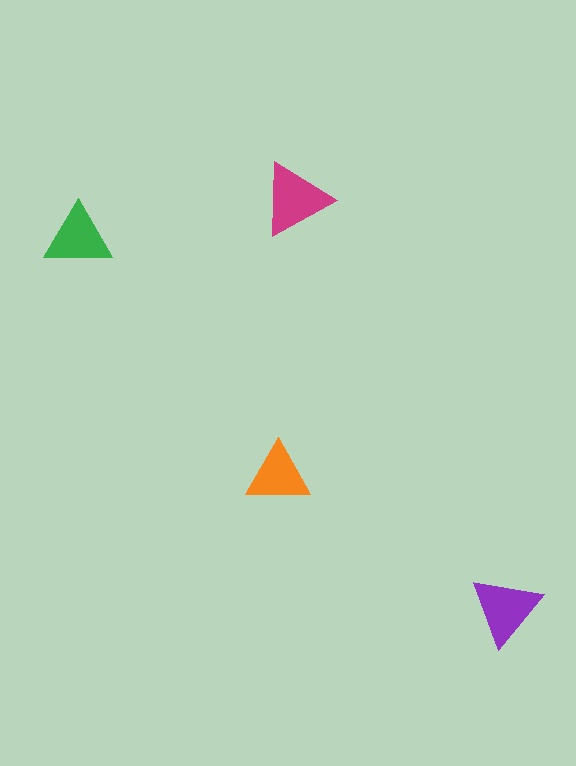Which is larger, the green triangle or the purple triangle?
The purple one.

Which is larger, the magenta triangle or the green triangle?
The magenta one.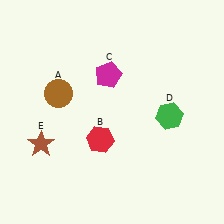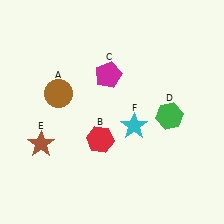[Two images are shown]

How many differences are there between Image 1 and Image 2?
There is 1 difference between the two images.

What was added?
A cyan star (F) was added in Image 2.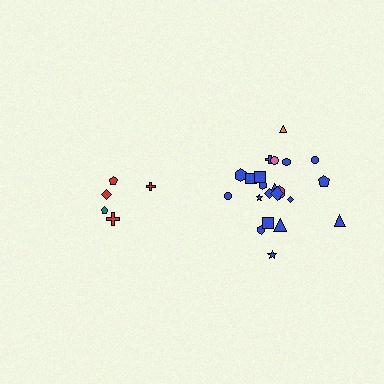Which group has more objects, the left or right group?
The right group.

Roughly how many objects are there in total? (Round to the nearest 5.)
Roughly 25 objects in total.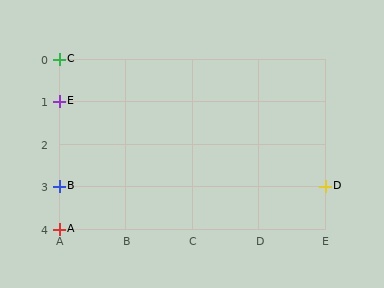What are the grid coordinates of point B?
Point B is at grid coordinates (A, 3).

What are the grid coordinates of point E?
Point E is at grid coordinates (A, 1).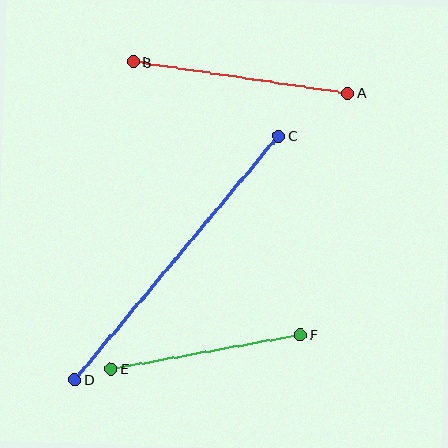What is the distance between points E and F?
The distance is approximately 192 pixels.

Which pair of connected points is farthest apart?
Points C and D are farthest apart.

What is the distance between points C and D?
The distance is approximately 317 pixels.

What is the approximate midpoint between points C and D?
The midpoint is at approximately (177, 258) pixels.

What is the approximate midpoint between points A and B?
The midpoint is at approximately (241, 78) pixels.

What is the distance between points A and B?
The distance is approximately 217 pixels.